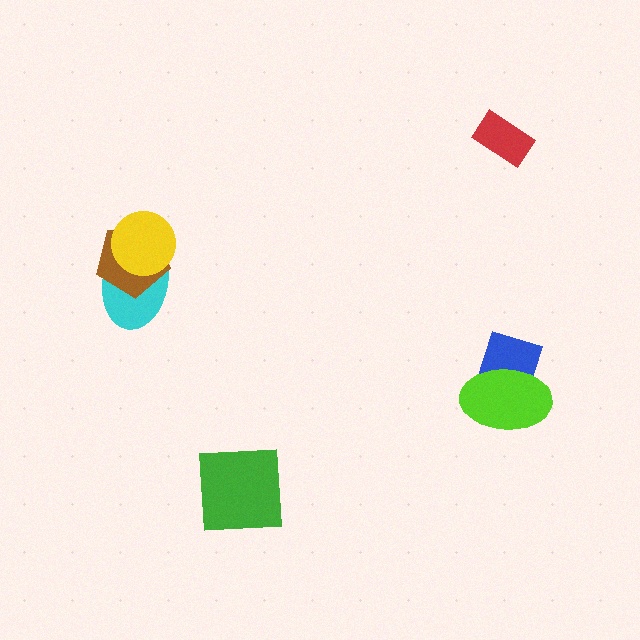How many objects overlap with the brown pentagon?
2 objects overlap with the brown pentagon.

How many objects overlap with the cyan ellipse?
2 objects overlap with the cyan ellipse.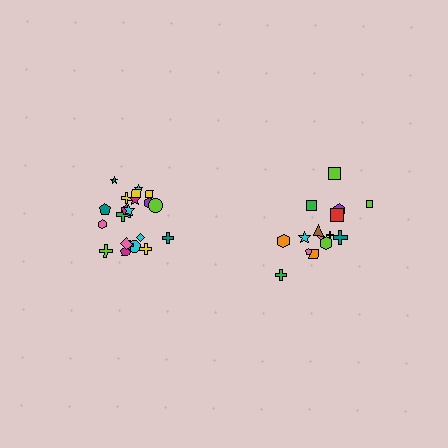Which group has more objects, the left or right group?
The left group.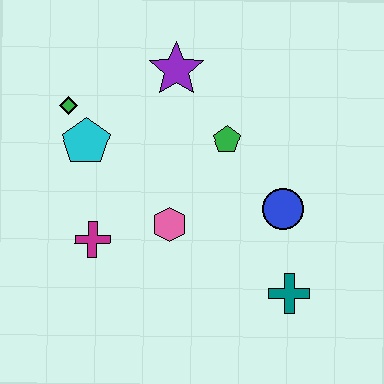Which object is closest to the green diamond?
The cyan pentagon is closest to the green diamond.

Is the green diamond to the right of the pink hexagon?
No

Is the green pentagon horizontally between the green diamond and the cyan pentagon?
No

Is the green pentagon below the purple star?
Yes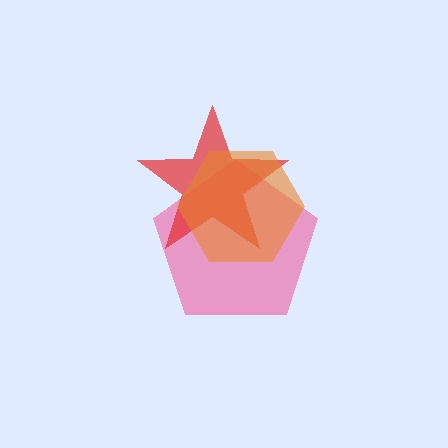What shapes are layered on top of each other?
The layered shapes are: a pink pentagon, a red star, an orange hexagon.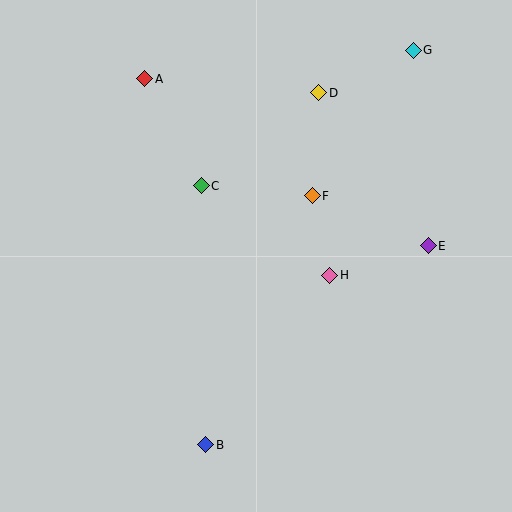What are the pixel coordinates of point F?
Point F is at (312, 196).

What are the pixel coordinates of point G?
Point G is at (413, 50).